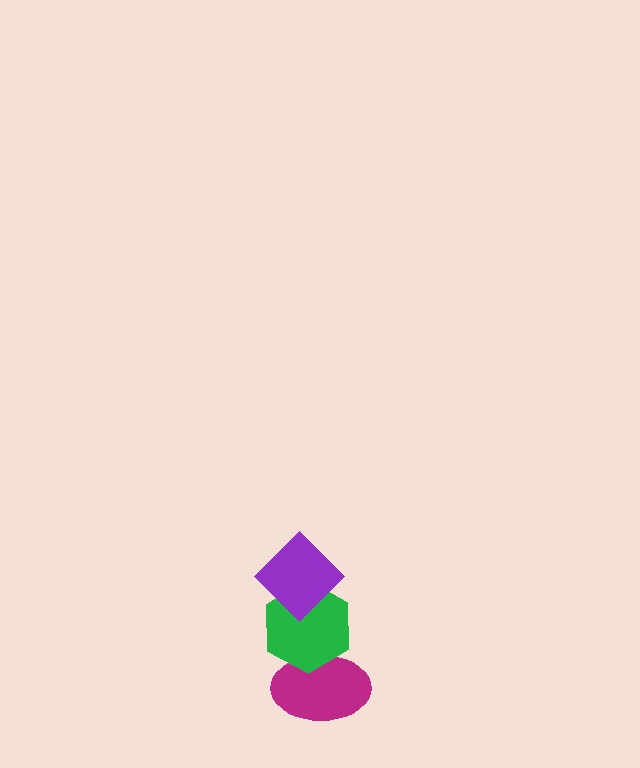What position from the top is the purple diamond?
The purple diamond is 1st from the top.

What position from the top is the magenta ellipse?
The magenta ellipse is 3rd from the top.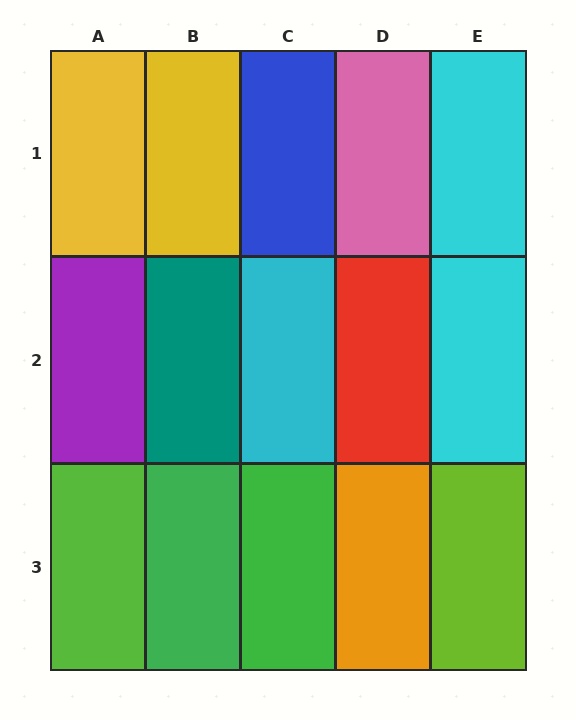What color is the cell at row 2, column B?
Teal.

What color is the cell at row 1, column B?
Yellow.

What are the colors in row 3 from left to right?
Lime, green, green, orange, lime.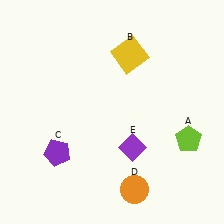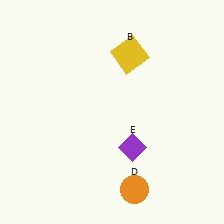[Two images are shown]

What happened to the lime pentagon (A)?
The lime pentagon (A) was removed in Image 2. It was in the bottom-right area of Image 1.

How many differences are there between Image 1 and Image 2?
There are 2 differences between the two images.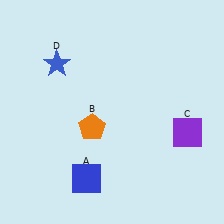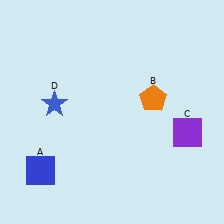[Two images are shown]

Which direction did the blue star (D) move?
The blue star (D) moved down.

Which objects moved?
The objects that moved are: the blue square (A), the orange pentagon (B), the blue star (D).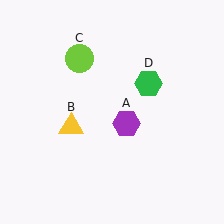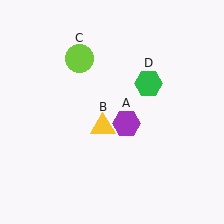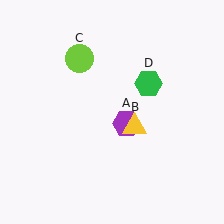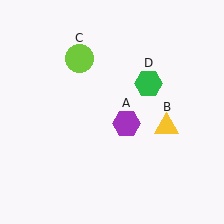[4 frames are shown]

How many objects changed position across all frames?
1 object changed position: yellow triangle (object B).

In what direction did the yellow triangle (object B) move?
The yellow triangle (object B) moved right.